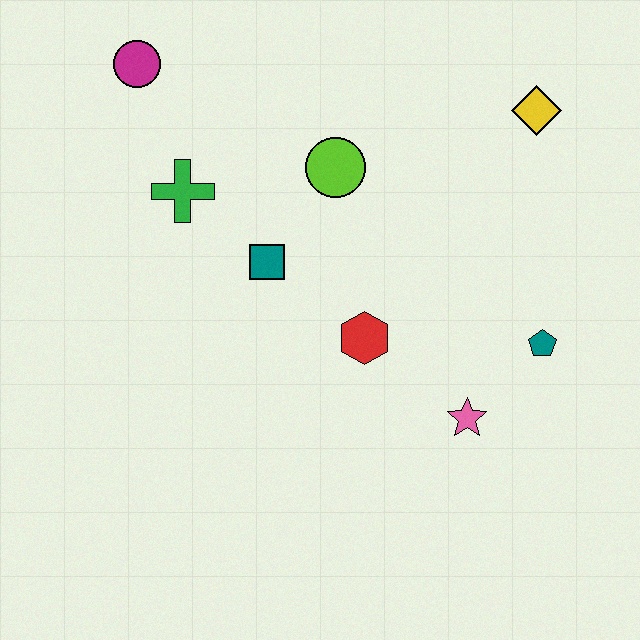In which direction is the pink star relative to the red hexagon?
The pink star is to the right of the red hexagon.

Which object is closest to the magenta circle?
The green cross is closest to the magenta circle.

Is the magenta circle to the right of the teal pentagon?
No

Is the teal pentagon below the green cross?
Yes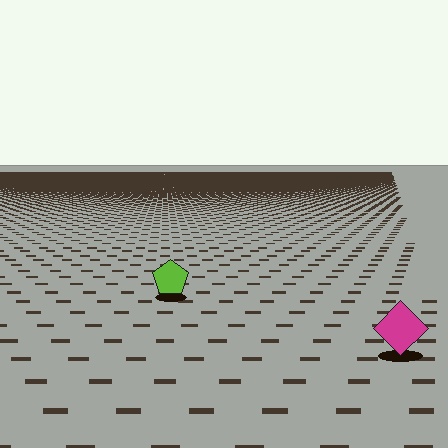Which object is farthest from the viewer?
The lime pentagon is farthest from the viewer. It appears smaller and the ground texture around it is denser.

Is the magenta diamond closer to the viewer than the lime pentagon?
Yes. The magenta diamond is closer — you can tell from the texture gradient: the ground texture is coarser near it.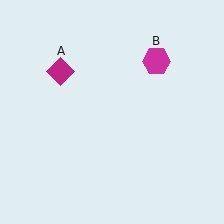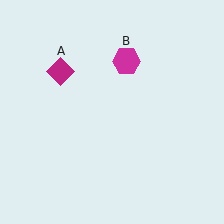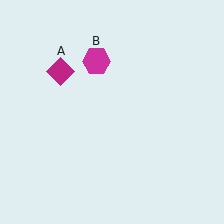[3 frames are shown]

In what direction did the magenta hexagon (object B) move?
The magenta hexagon (object B) moved left.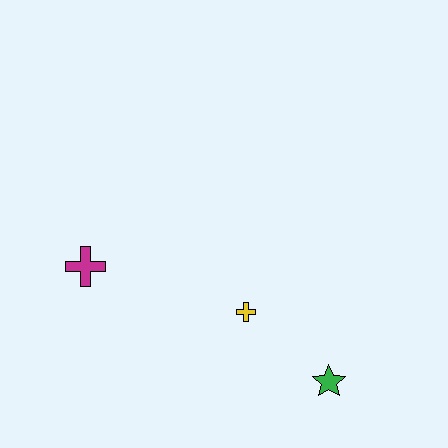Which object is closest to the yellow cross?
The green star is closest to the yellow cross.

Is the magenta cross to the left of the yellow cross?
Yes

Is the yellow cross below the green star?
No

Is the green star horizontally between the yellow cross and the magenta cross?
No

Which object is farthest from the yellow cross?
The magenta cross is farthest from the yellow cross.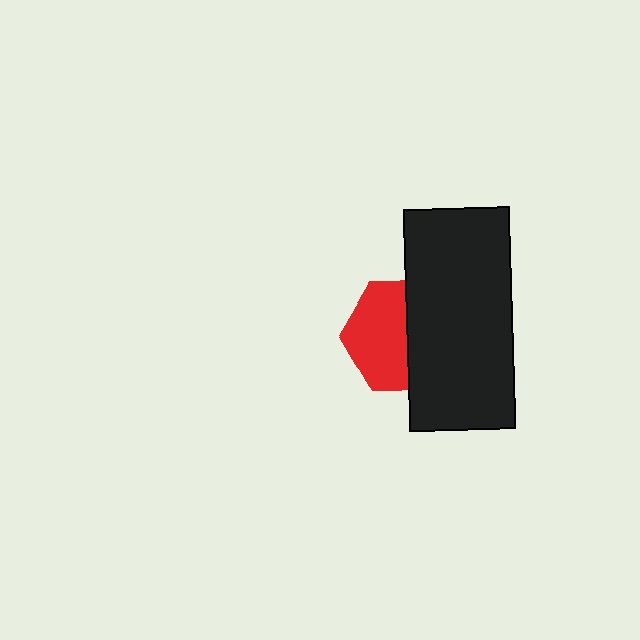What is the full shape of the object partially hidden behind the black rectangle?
The partially hidden object is a red hexagon.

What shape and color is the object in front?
The object in front is a black rectangle.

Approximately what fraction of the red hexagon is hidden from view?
Roughly 46% of the red hexagon is hidden behind the black rectangle.